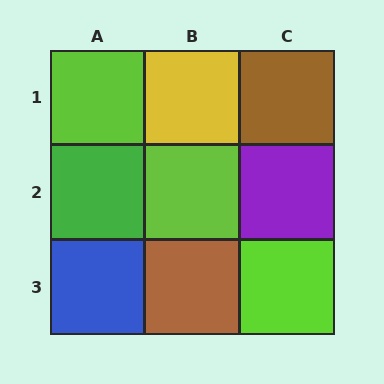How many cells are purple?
1 cell is purple.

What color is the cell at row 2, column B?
Lime.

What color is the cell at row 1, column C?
Brown.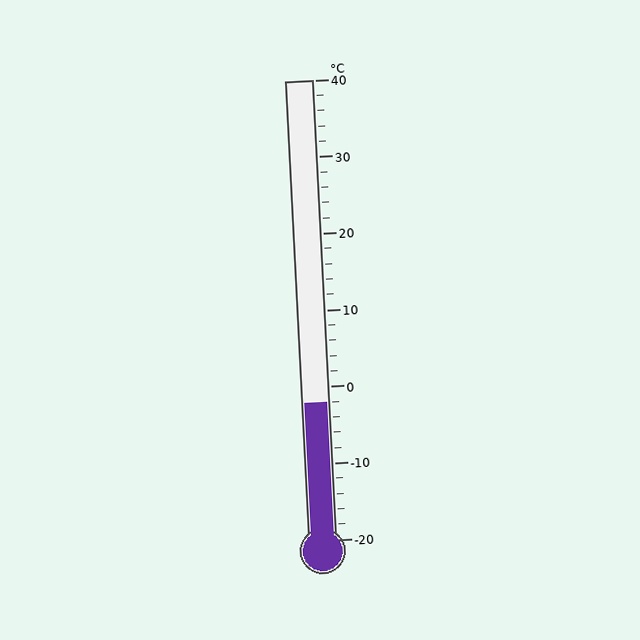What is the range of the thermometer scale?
The thermometer scale ranges from -20°C to 40°C.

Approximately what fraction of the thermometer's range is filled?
The thermometer is filled to approximately 30% of its range.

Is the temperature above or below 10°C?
The temperature is below 10°C.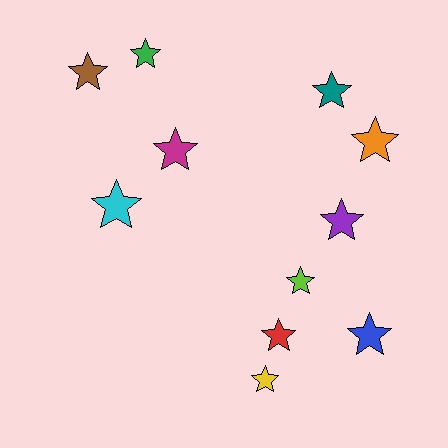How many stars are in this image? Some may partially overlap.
There are 11 stars.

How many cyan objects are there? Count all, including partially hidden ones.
There is 1 cyan object.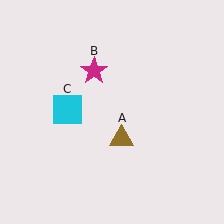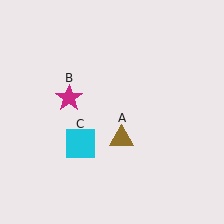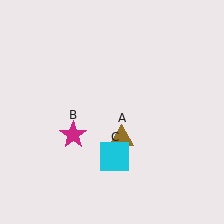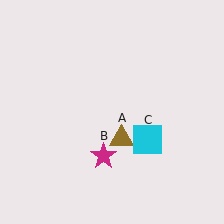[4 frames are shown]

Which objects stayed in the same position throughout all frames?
Brown triangle (object A) remained stationary.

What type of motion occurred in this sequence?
The magenta star (object B), cyan square (object C) rotated counterclockwise around the center of the scene.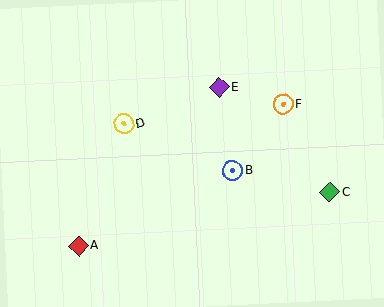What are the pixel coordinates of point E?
Point E is at (219, 87).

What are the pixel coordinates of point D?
Point D is at (124, 124).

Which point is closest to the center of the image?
Point B at (232, 171) is closest to the center.